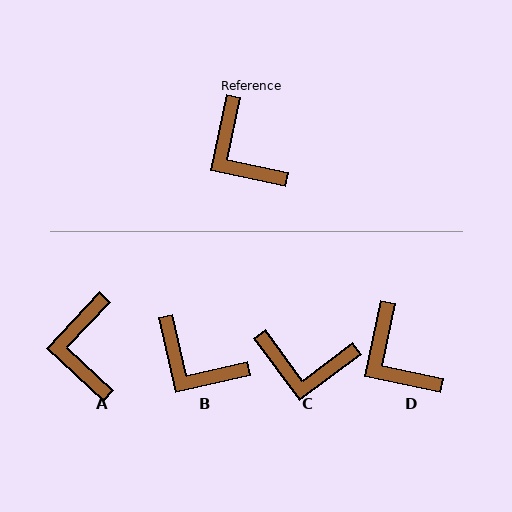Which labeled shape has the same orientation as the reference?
D.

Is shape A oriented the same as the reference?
No, it is off by about 31 degrees.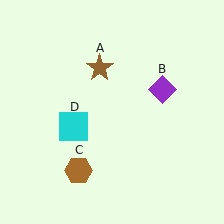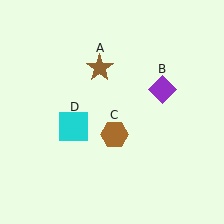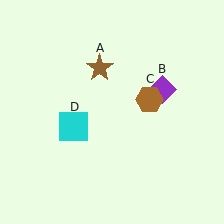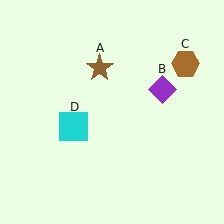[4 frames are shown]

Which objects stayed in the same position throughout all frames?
Brown star (object A) and purple diamond (object B) and cyan square (object D) remained stationary.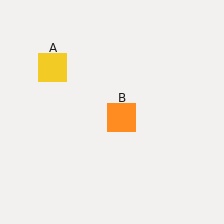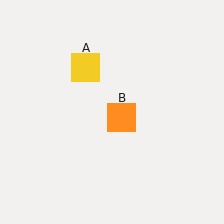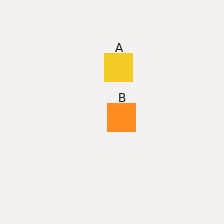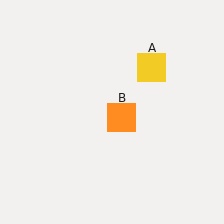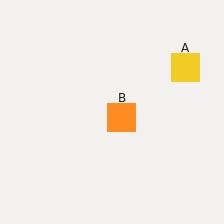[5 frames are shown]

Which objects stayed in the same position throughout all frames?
Orange square (object B) remained stationary.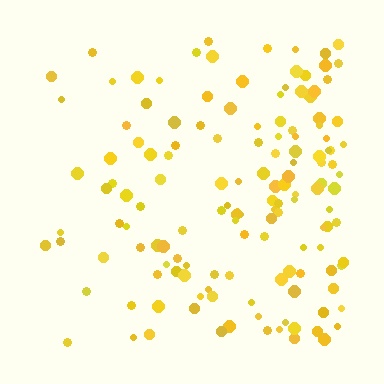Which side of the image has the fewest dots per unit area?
The left.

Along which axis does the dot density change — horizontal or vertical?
Horizontal.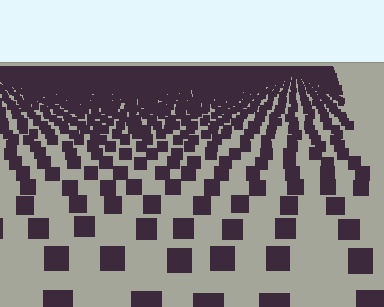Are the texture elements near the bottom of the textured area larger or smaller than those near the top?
Larger. Near the bottom, elements are closer to the viewer and appear at a bigger on-screen size.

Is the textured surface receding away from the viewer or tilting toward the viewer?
The surface is receding away from the viewer. Texture elements get smaller and denser toward the top.